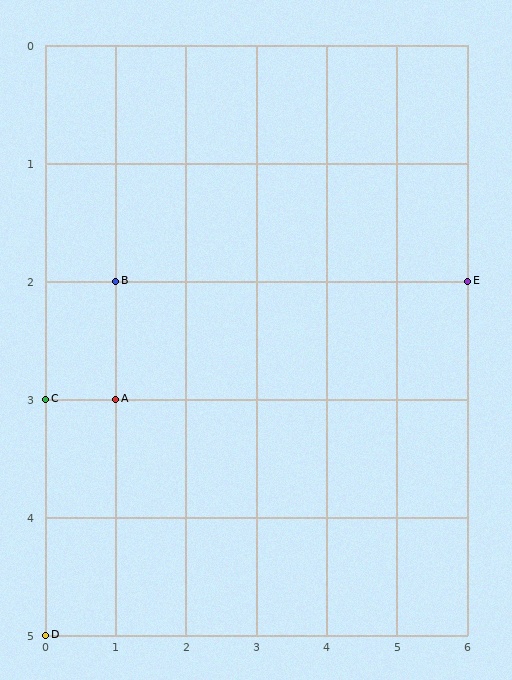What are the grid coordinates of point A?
Point A is at grid coordinates (1, 3).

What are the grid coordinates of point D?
Point D is at grid coordinates (0, 5).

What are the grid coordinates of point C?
Point C is at grid coordinates (0, 3).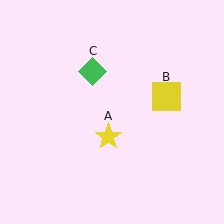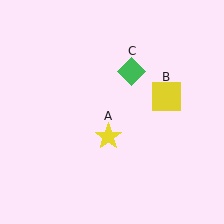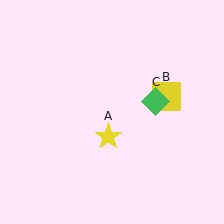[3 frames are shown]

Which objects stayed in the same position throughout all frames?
Yellow star (object A) and yellow square (object B) remained stationary.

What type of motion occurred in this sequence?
The green diamond (object C) rotated clockwise around the center of the scene.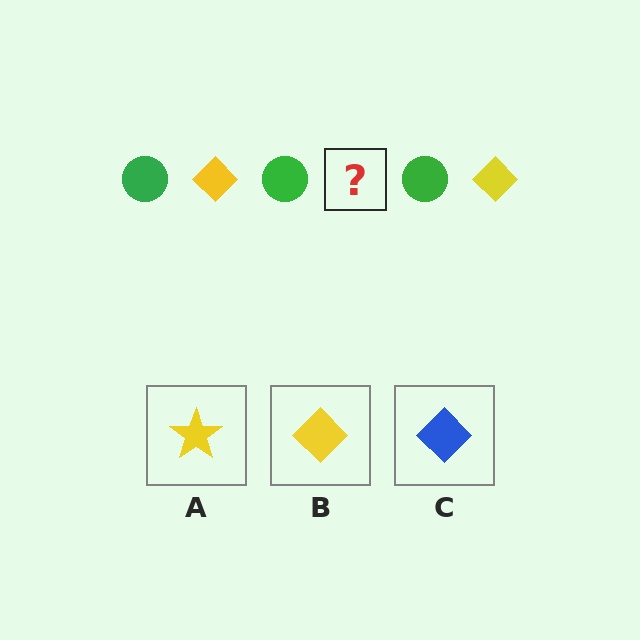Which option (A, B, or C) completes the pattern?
B.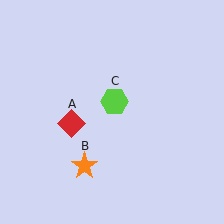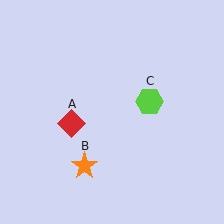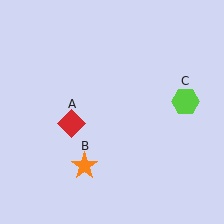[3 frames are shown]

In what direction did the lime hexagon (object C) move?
The lime hexagon (object C) moved right.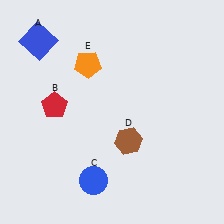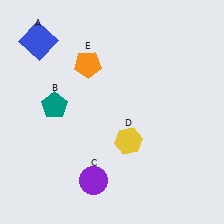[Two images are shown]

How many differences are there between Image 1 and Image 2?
There are 3 differences between the two images.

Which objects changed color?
B changed from red to teal. C changed from blue to purple. D changed from brown to yellow.